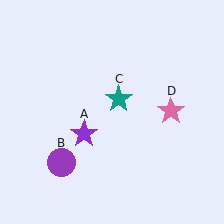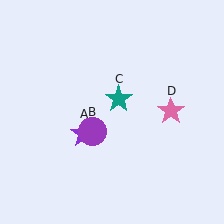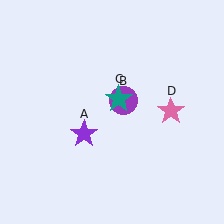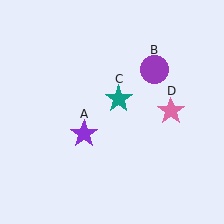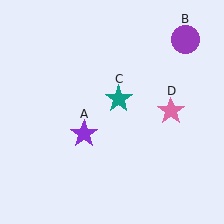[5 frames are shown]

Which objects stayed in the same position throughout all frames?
Purple star (object A) and teal star (object C) and pink star (object D) remained stationary.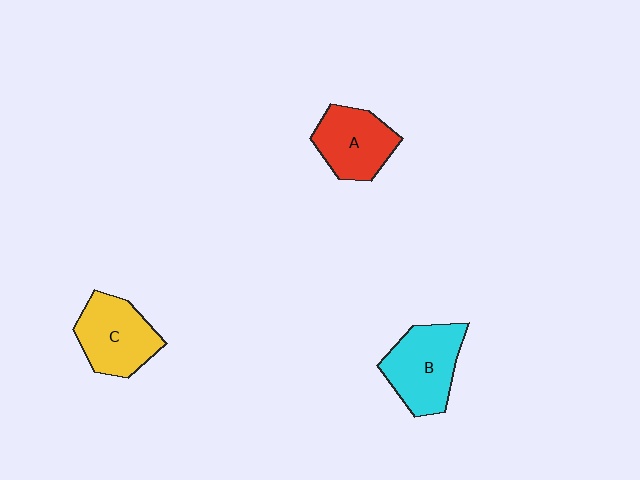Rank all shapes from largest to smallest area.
From largest to smallest: B (cyan), C (yellow), A (red).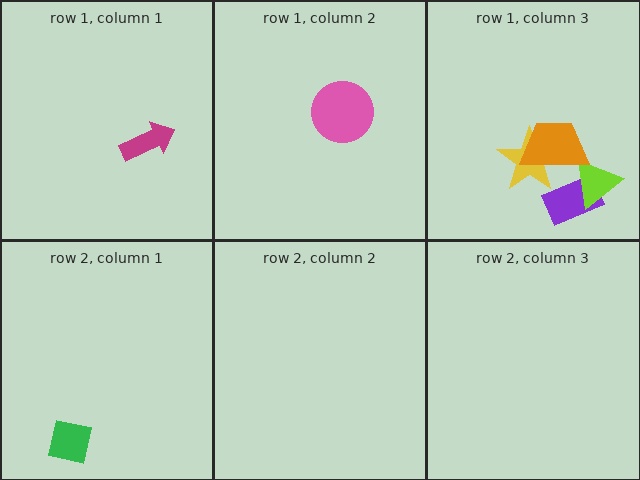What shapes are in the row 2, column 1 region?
The green square.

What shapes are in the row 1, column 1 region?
The magenta arrow.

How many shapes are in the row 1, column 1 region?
1.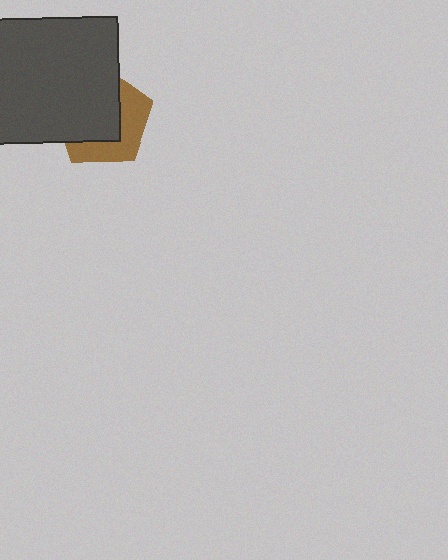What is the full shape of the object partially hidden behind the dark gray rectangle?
The partially hidden object is a brown pentagon.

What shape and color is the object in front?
The object in front is a dark gray rectangle.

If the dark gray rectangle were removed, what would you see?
You would see the complete brown pentagon.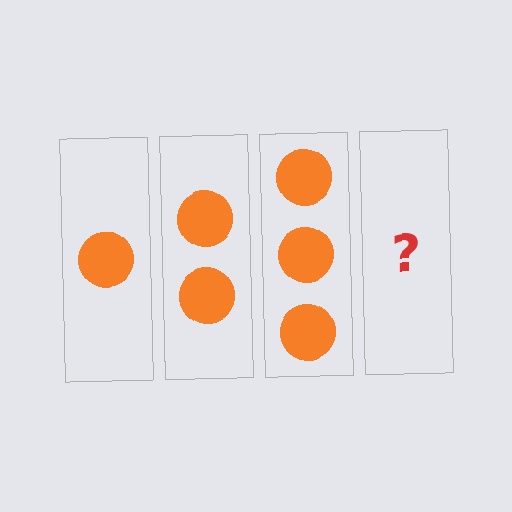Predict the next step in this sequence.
The next step is 4 circles.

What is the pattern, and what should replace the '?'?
The pattern is that each step adds one more circle. The '?' should be 4 circles.